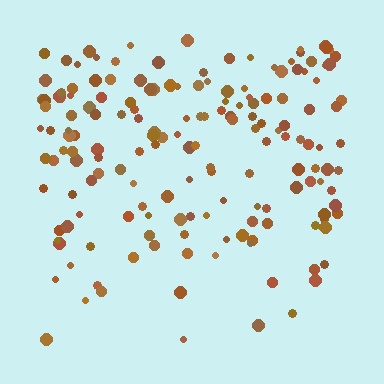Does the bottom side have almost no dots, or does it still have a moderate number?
Still a moderate number, just noticeably fewer than the top.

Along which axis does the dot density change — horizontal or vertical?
Vertical.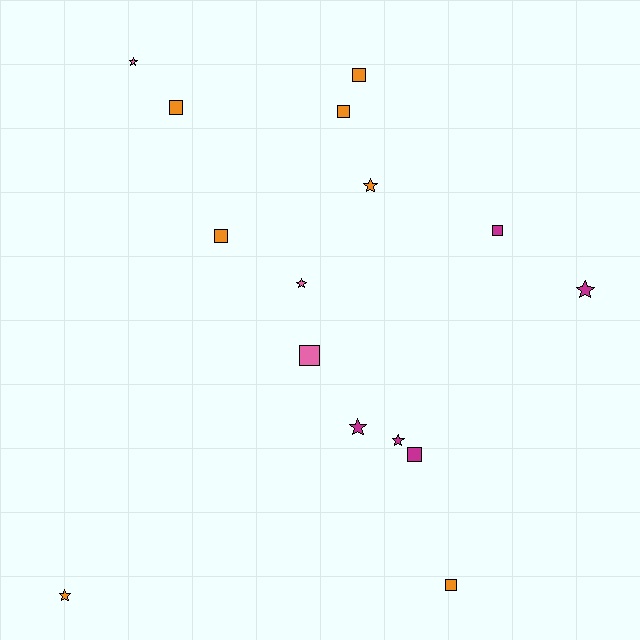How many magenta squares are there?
There are 2 magenta squares.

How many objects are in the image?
There are 15 objects.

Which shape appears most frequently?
Square, with 8 objects.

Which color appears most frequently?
Orange, with 7 objects.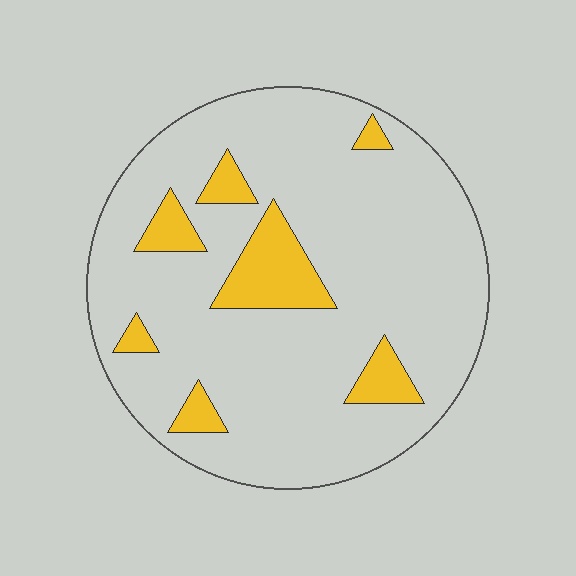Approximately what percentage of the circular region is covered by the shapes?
Approximately 15%.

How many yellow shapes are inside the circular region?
7.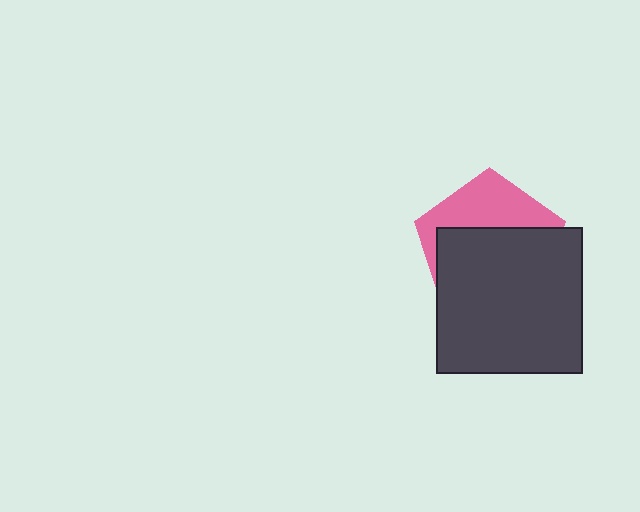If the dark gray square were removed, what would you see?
You would see the complete pink pentagon.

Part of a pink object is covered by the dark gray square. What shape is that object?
It is a pentagon.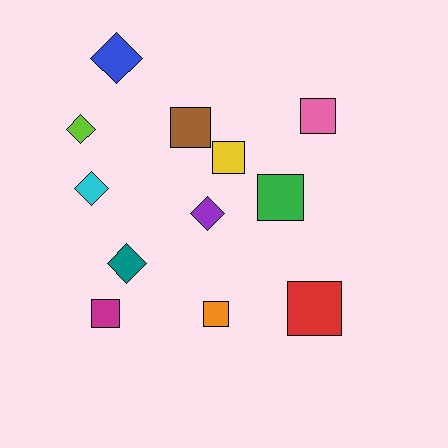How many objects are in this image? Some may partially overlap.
There are 12 objects.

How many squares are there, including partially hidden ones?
There are 7 squares.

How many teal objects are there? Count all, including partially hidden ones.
There is 1 teal object.